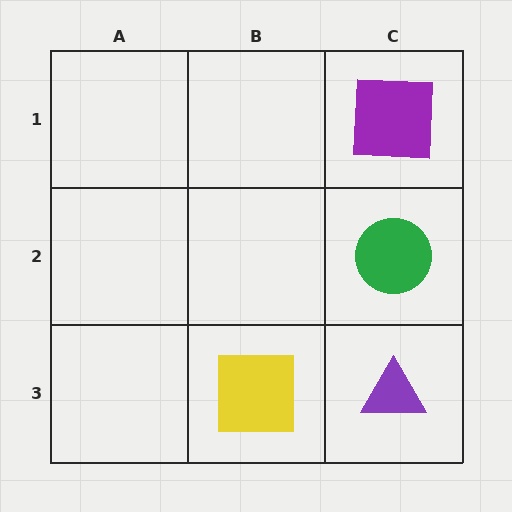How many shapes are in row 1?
1 shape.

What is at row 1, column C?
A purple square.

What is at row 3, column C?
A purple triangle.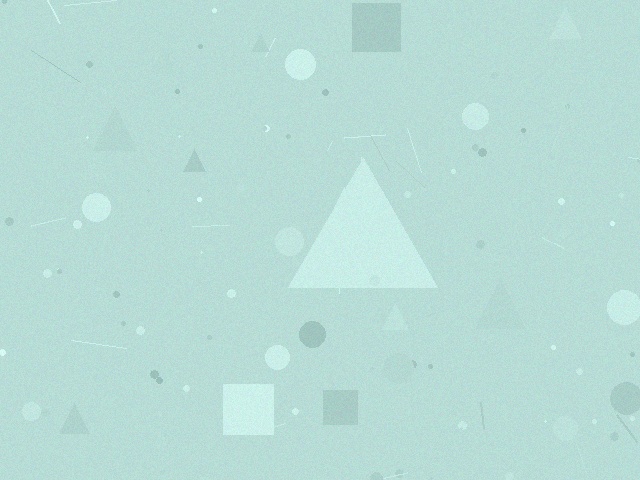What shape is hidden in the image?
A triangle is hidden in the image.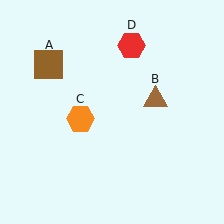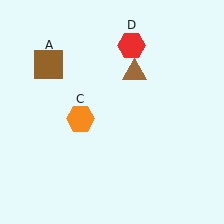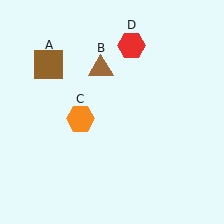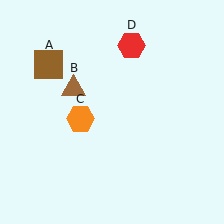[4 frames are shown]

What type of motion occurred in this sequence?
The brown triangle (object B) rotated counterclockwise around the center of the scene.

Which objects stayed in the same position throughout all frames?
Brown square (object A) and orange hexagon (object C) and red hexagon (object D) remained stationary.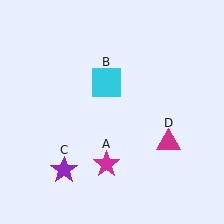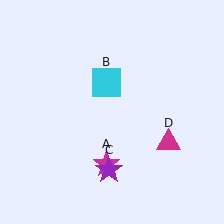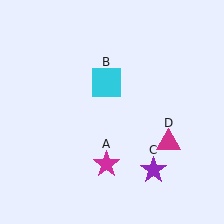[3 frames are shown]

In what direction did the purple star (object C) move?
The purple star (object C) moved right.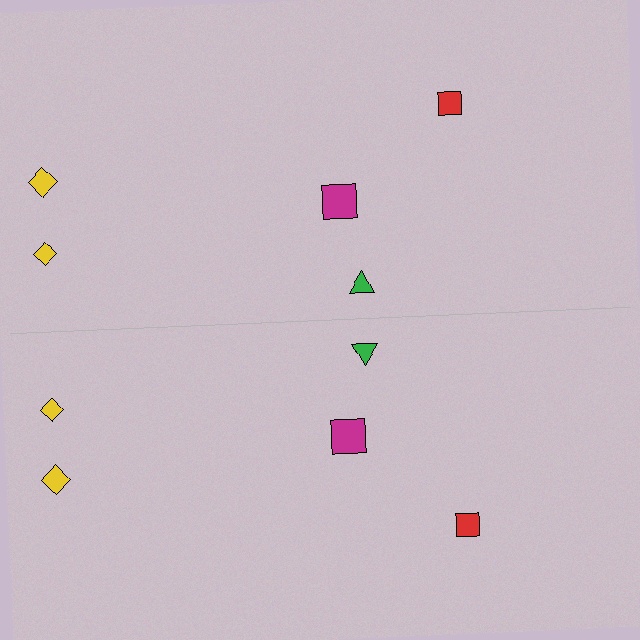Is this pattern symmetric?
Yes, this pattern has bilateral (reflection) symmetry.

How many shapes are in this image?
There are 10 shapes in this image.